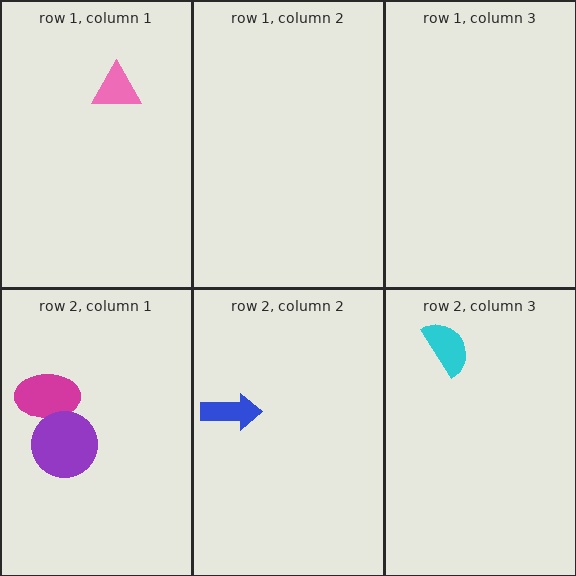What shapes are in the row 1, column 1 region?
The pink triangle.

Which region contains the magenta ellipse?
The row 2, column 1 region.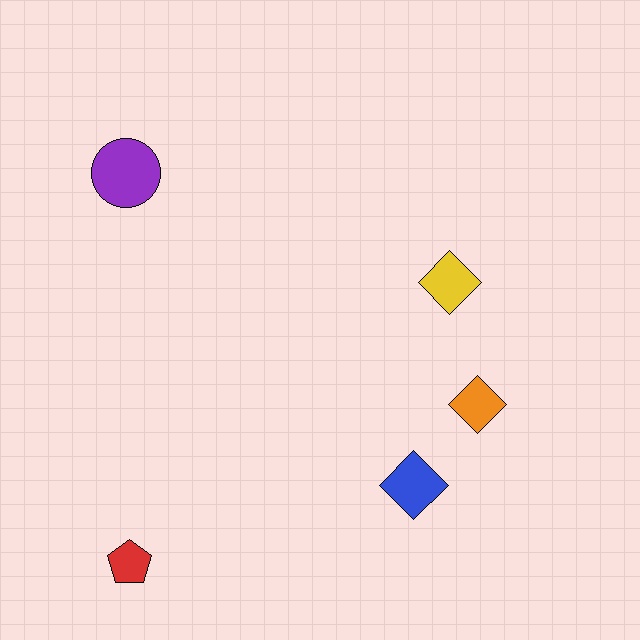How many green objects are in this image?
There are no green objects.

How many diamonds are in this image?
There are 3 diamonds.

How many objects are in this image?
There are 5 objects.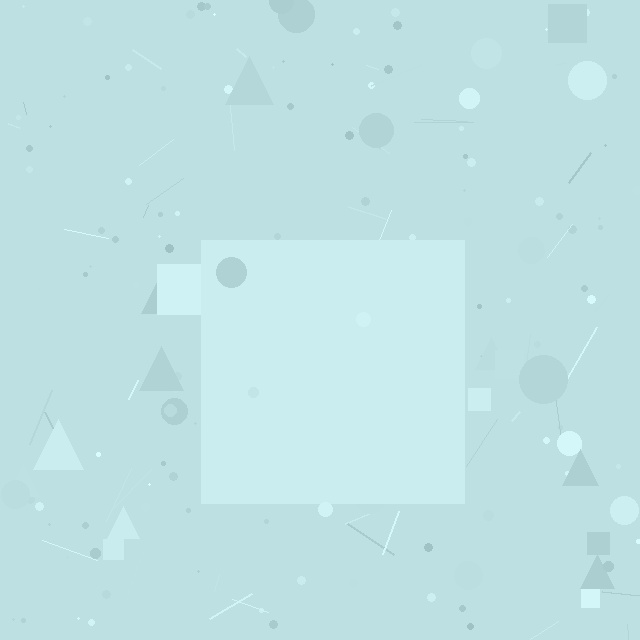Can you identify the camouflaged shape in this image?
The camouflaged shape is a square.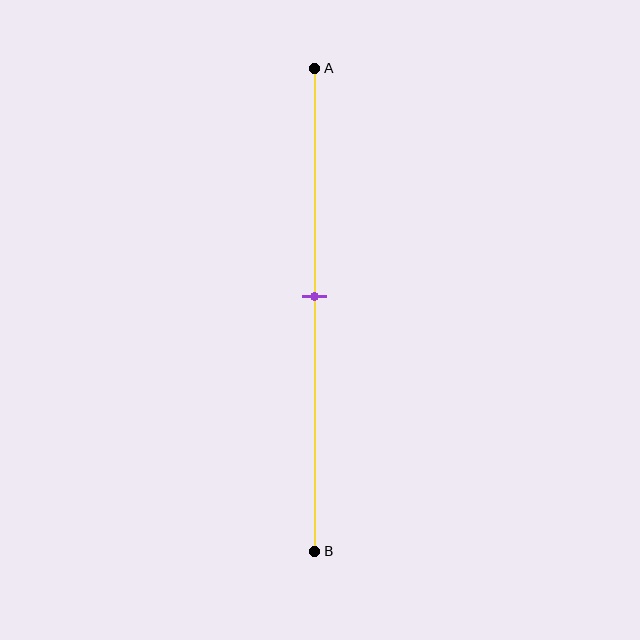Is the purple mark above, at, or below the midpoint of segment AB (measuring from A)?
The purple mark is approximately at the midpoint of segment AB.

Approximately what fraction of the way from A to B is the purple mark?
The purple mark is approximately 45% of the way from A to B.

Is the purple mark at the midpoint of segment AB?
Yes, the mark is approximately at the midpoint.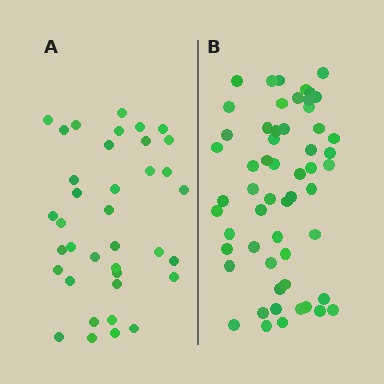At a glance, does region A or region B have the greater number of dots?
Region B (the right region) has more dots.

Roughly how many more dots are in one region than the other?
Region B has approximately 20 more dots than region A.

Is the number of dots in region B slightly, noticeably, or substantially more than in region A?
Region B has substantially more. The ratio is roughly 1.5 to 1.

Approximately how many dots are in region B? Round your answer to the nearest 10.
About 60 dots. (The exact count is 56, which rounds to 60.)